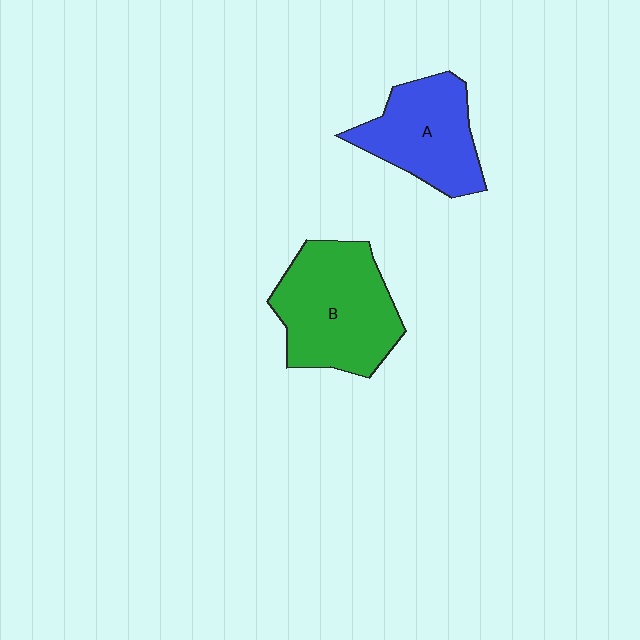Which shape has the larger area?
Shape B (green).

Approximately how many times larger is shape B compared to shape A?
Approximately 1.3 times.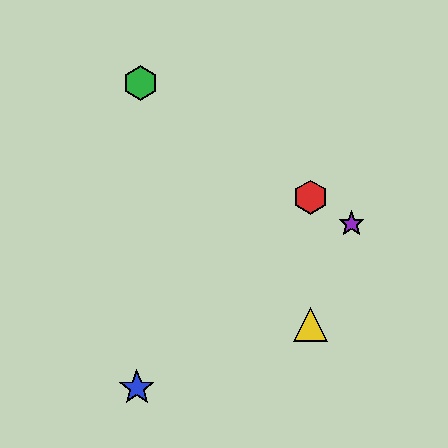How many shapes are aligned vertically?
2 shapes (the red hexagon, the yellow triangle) are aligned vertically.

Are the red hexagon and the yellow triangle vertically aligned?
Yes, both are at x≈311.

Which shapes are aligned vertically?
The red hexagon, the yellow triangle are aligned vertically.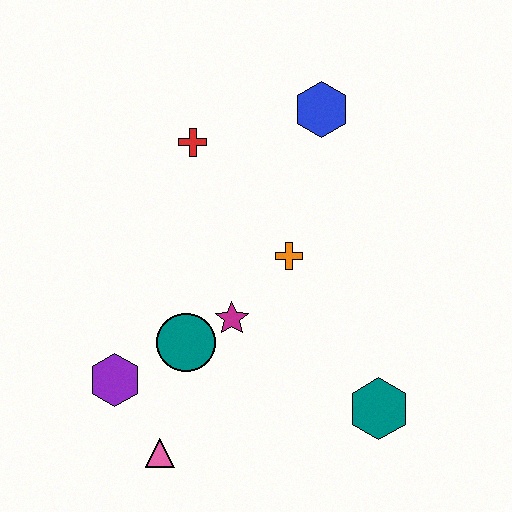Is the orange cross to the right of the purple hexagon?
Yes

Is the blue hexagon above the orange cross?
Yes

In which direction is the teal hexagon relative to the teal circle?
The teal hexagon is to the right of the teal circle.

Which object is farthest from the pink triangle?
The blue hexagon is farthest from the pink triangle.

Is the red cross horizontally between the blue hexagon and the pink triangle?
Yes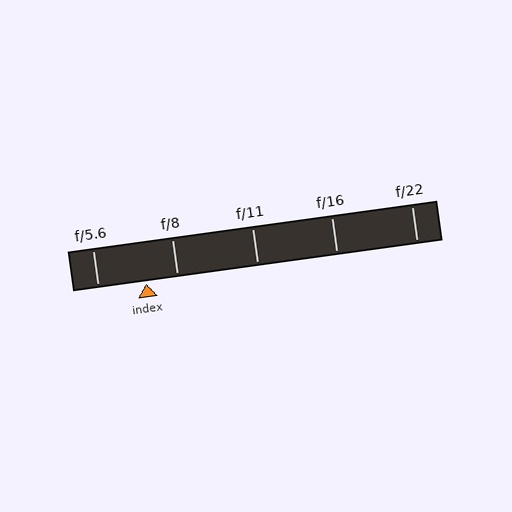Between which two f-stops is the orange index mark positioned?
The index mark is between f/5.6 and f/8.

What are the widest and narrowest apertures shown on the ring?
The widest aperture shown is f/5.6 and the narrowest is f/22.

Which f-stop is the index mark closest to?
The index mark is closest to f/8.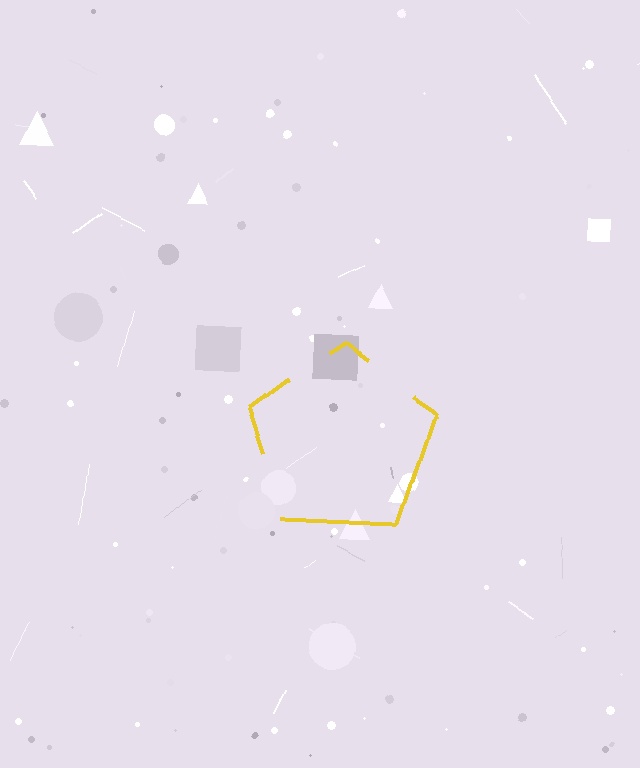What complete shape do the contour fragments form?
The contour fragments form a pentagon.